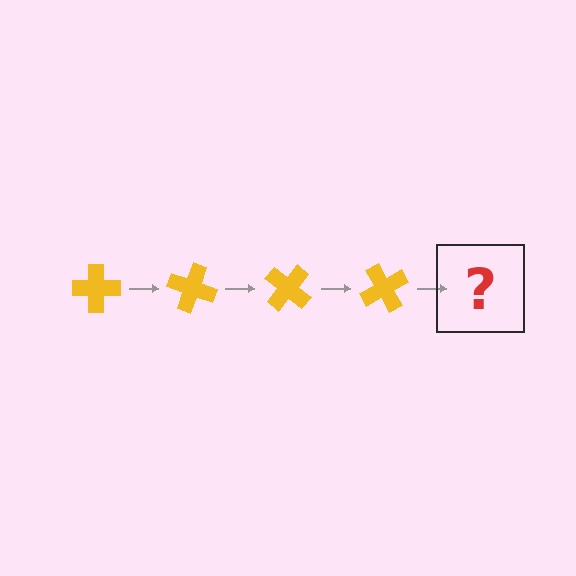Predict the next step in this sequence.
The next step is a yellow cross rotated 80 degrees.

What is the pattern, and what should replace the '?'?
The pattern is that the cross rotates 20 degrees each step. The '?' should be a yellow cross rotated 80 degrees.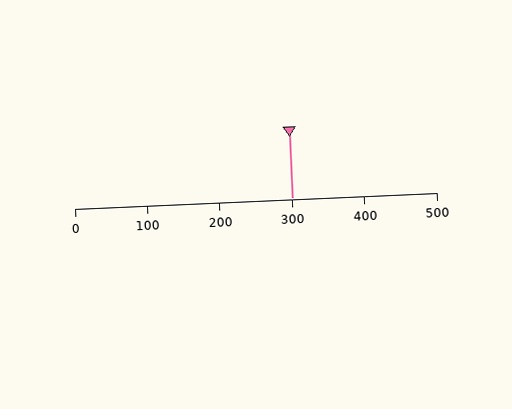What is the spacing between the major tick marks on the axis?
The major ticks are spaced 100 apart.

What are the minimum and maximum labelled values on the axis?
The axis runs from 0 to 500.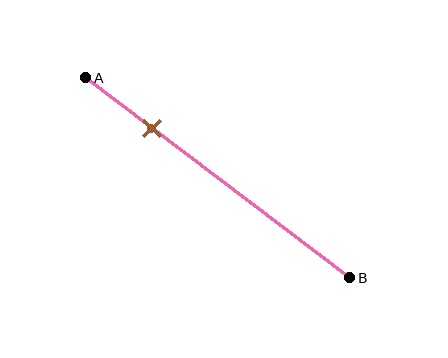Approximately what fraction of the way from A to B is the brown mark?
The brown mark is approximately 25% of the way from A to B.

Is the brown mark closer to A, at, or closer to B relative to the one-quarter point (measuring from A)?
The brown mark is approximately at the one-quarter point of segment AB.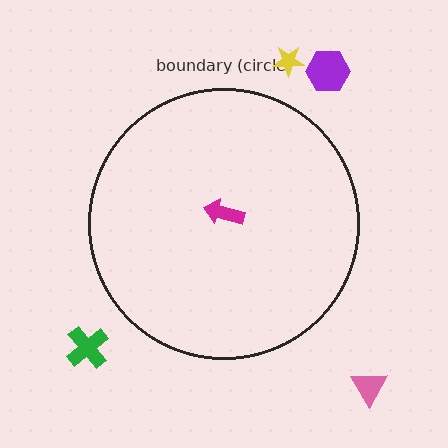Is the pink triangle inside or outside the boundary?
Outside.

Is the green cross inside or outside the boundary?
Outside.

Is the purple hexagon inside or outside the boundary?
Outside.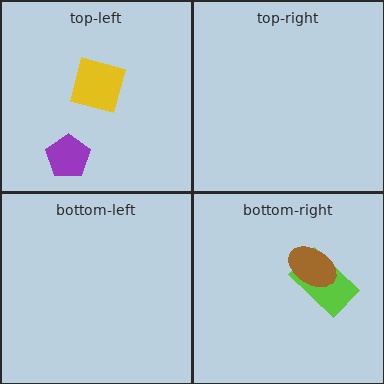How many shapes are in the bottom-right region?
2.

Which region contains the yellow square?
The top-left region.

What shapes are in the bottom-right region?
The lime rectangle, the brown ellipse.